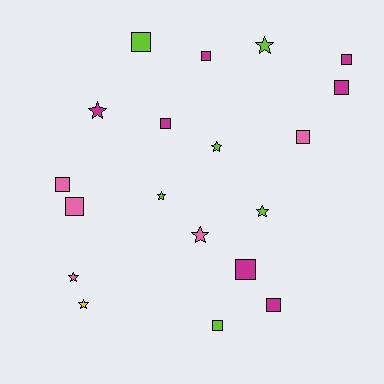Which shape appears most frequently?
Square, with 11 objects.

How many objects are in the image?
There are 19 objects.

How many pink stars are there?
There are 2 pink stars.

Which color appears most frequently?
Magenta, with 7 objects.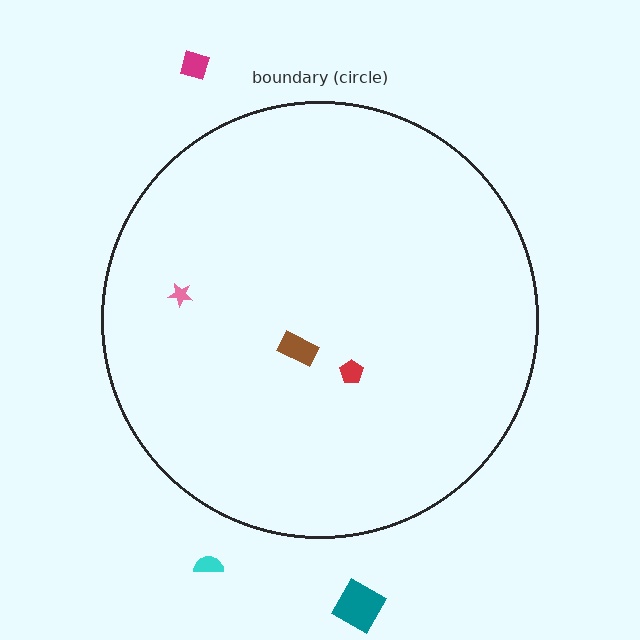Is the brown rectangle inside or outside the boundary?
Inside.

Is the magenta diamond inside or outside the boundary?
Outside.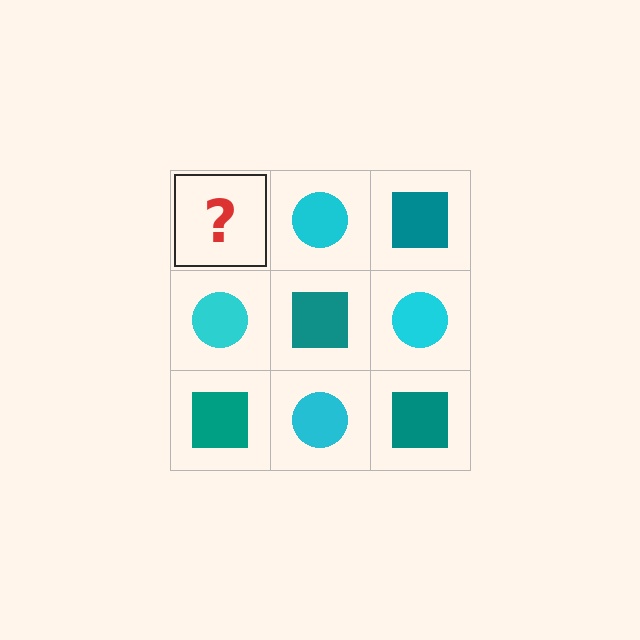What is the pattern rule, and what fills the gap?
The rule is that it alternates teal square and cyan circle in a checkerboard pattern. The gap should be filled with a teal square.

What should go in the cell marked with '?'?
The missing cell should contain a teal square.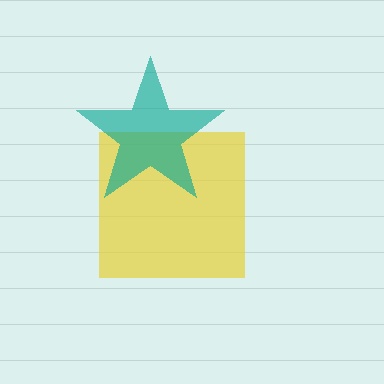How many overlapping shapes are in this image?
There are 2 overlapping shapes in the image.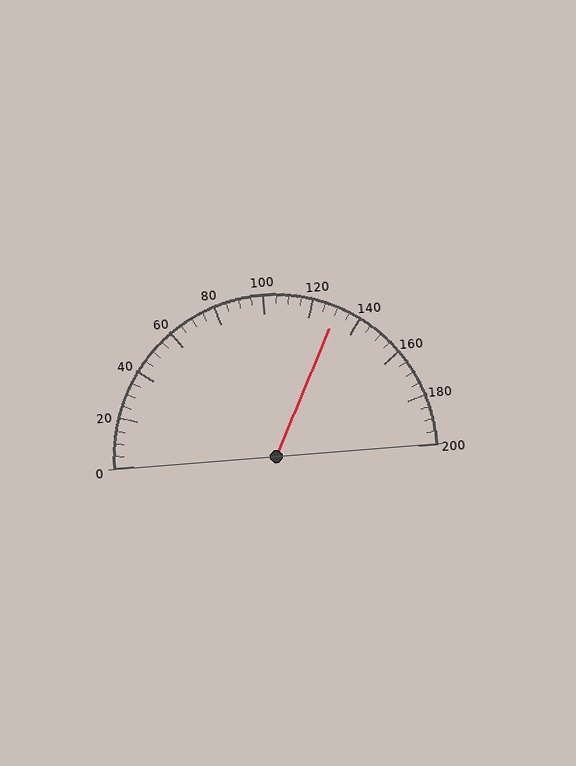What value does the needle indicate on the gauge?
The needle indicates approximately 130.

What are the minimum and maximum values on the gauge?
The gauge ranges from 0 to 200.